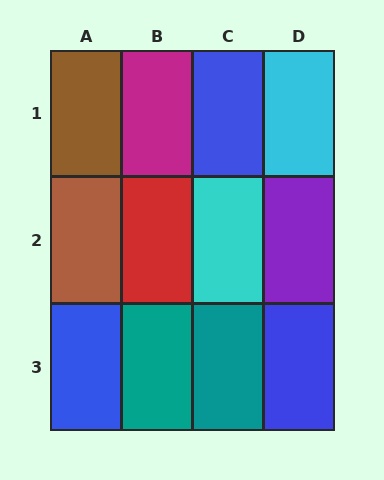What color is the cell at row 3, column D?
Blue.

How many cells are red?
1 cell is red.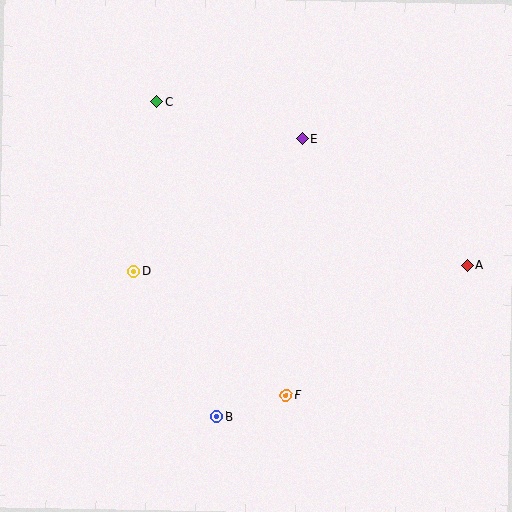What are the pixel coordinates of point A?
Point A is at (467, 265).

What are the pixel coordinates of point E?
Point E is at (303, 139).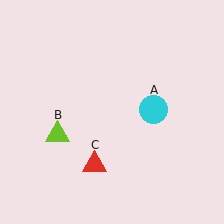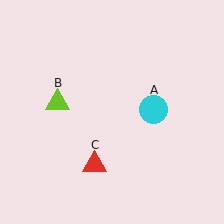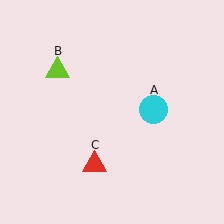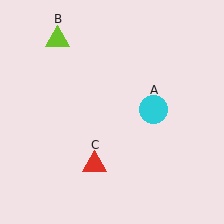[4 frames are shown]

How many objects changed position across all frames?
1 object changed position: lime triangle (object B).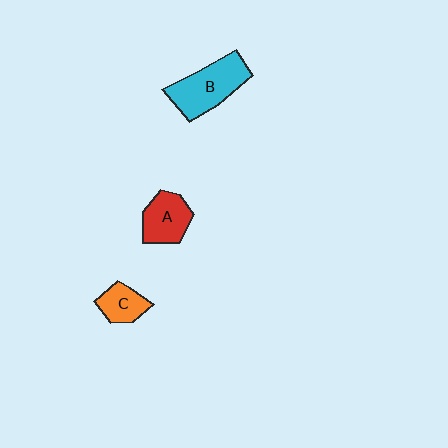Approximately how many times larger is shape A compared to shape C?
Approximately 1.4 times.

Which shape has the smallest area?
Shape C (orange).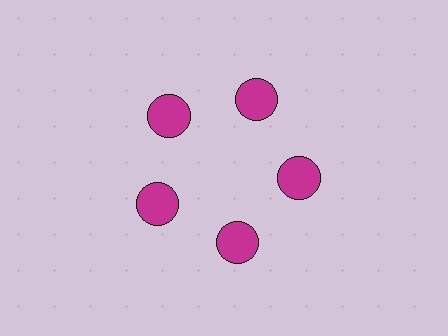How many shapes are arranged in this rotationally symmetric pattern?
There are 5 shapes, arranged in 5 groups of 1.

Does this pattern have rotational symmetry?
Yes, this pattern has 5-fold rotational symmetry. It looks the same after rotating 72 degrees around the center.